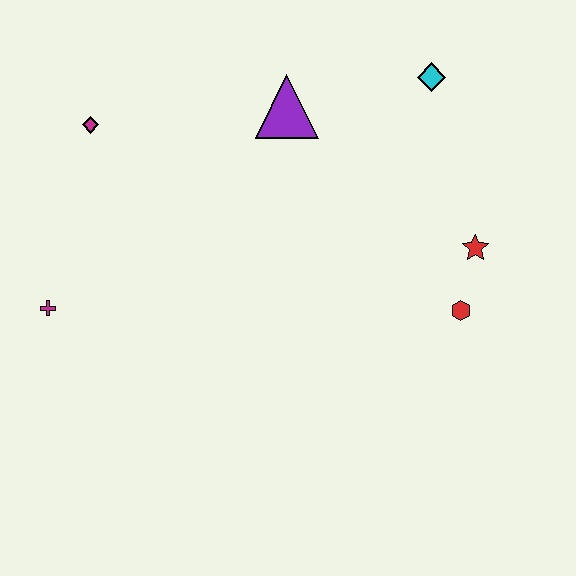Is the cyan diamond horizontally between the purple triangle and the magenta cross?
No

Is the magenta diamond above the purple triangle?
No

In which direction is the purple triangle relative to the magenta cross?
The purple triangle is to the right of the magenta cross.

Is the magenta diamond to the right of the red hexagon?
No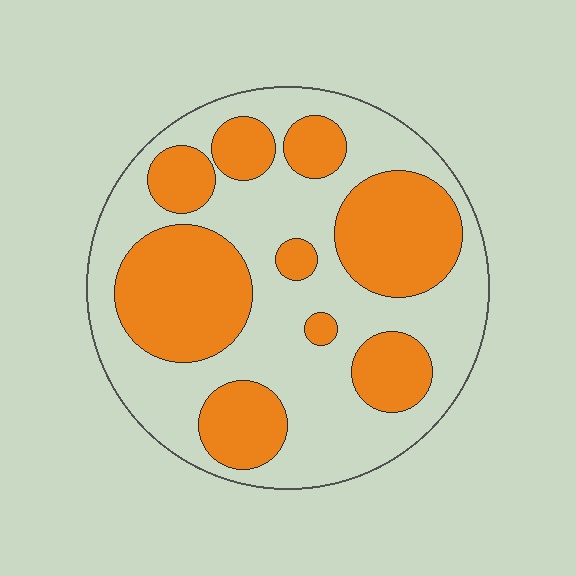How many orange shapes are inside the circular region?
9.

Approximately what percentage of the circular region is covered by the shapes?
Approximately 40%.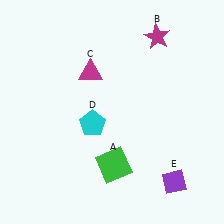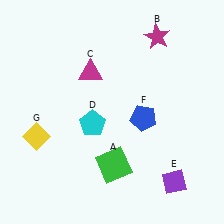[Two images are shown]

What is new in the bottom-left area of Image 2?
A yellow diamond (G) was added in the bottom-left area of Image 2.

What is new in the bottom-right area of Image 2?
A blue pentagon (F) was added in the bottom-right area of Image 2.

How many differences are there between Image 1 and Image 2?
There are 2 differences between the two images.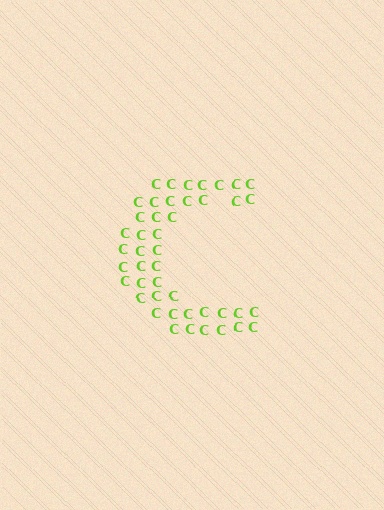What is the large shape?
The large shape is the letter C.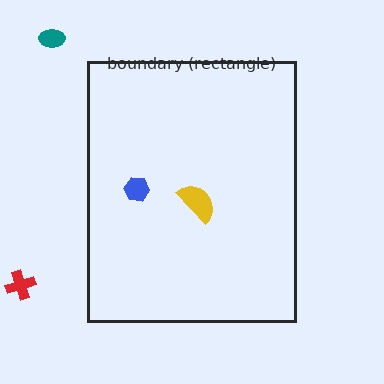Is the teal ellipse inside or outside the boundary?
Outside.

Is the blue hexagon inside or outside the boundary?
Inside.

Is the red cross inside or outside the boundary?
Outside.